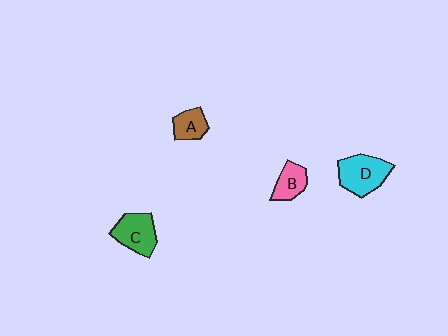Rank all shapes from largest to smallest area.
From largest to smallest: D (cyan), C (green), B (pink), A (brown).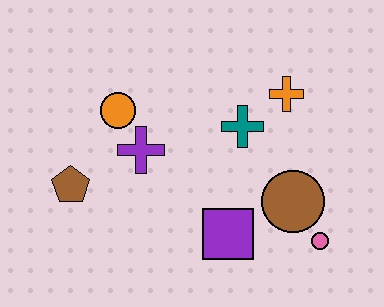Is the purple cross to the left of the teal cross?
Yes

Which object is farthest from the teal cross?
The brown pentagon is farthest from the teal cross.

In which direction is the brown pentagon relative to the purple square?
The brown pentagon is to the left of the purple square.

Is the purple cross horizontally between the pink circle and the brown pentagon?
Yes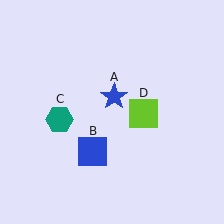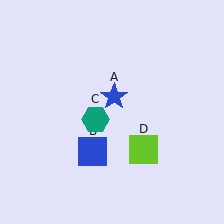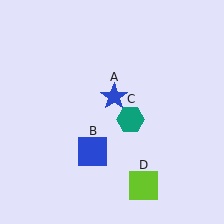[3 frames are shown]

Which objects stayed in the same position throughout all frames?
Blue star (object A) and blue square (object B) remained stationary.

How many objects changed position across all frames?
2 objects changed position: teal hexagon (object C), lime square (object D).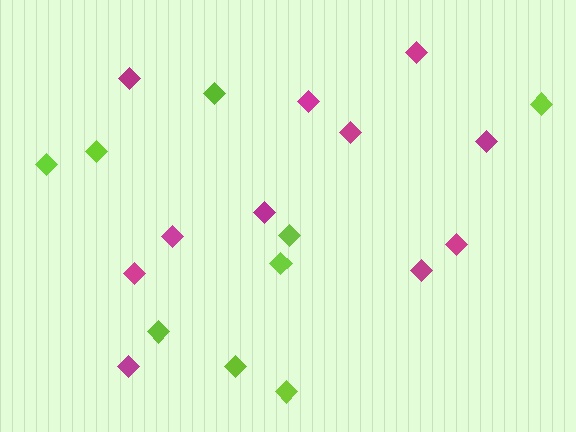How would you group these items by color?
There are 2 groups: one group of magenta diamonds (11) and one group of lime diamonds (9).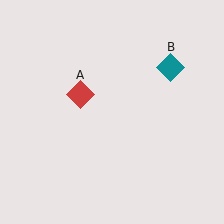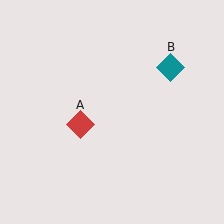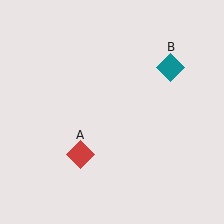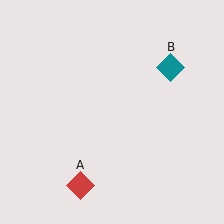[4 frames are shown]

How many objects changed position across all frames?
1 object changed position: red diamond (object A).